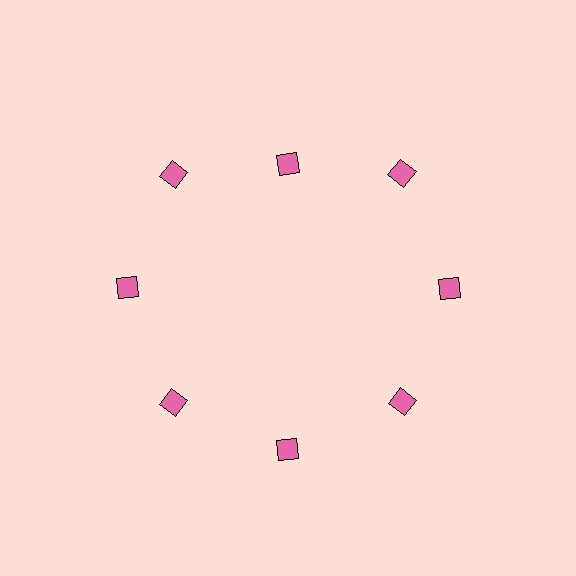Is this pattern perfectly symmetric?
No. The 8 pink diamonds are arranged in a ring, but one element near the 12 o'clock position is pulled inward toward the center, breaking the 8-fold rotational symmetry.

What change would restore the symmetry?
The symmetry would be restored by moving it outward, back onto the ring so that all 8 diamonds sit at equal angles and equal distance from the center.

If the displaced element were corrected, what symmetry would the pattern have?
It would have 8-fold rotational symmetry — the pattern would map onto itself every 45 degrees.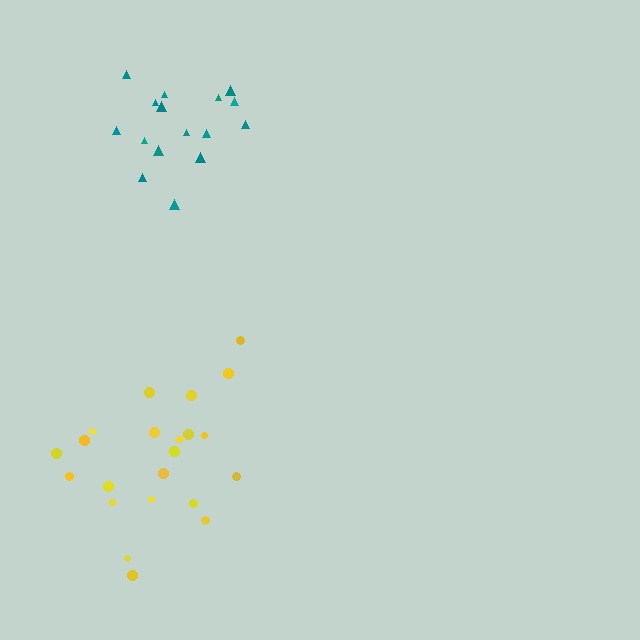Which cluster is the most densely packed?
Teal.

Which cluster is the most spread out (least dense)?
Yellow.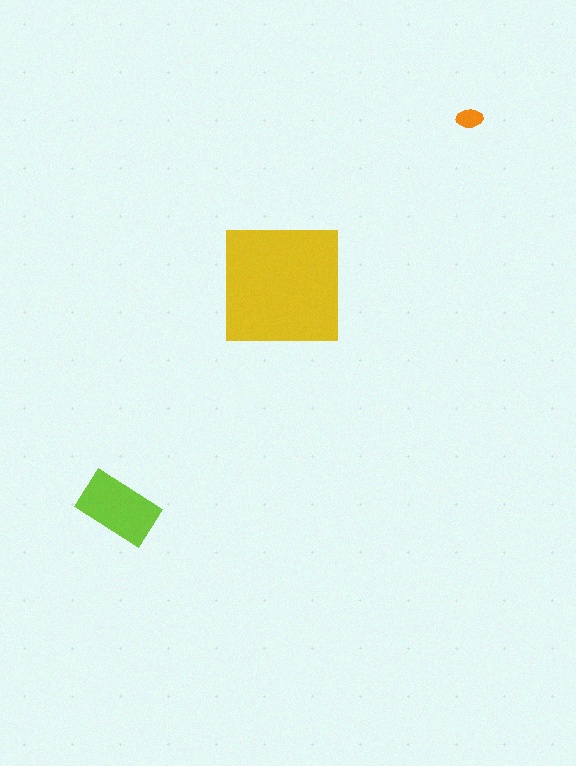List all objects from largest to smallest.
The yellow square, the lime rectangle, the orange ellipse.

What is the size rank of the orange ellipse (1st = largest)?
3rd.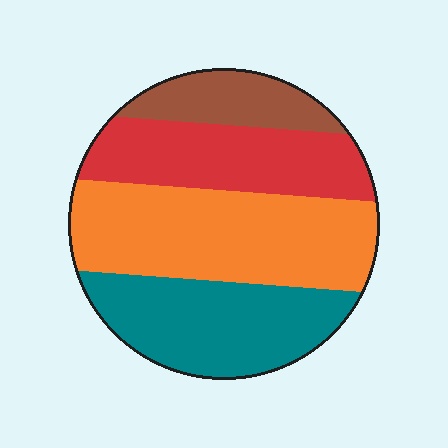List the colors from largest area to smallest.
From largest to smallest: orange, teal, red, brown.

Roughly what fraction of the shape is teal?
Teal takes up about one quarter (1/4) of the shape.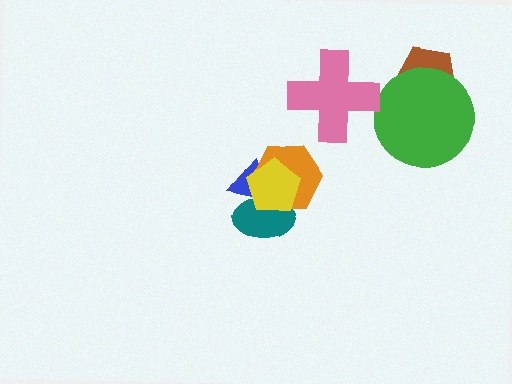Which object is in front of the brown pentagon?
The green circle is in front of the brown pentagon.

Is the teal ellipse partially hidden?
Yes, it is partially covered by another shape.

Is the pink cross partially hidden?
No, no other shape covers it.